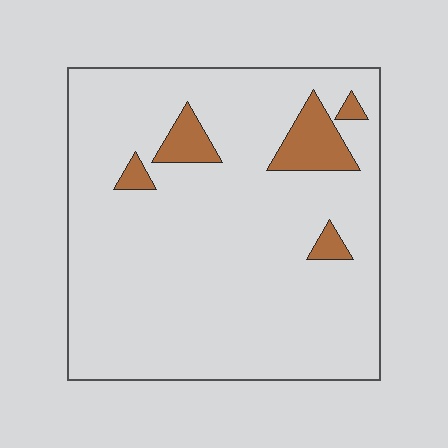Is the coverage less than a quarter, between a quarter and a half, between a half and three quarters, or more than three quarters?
Less than a quarter.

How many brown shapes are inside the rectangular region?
5.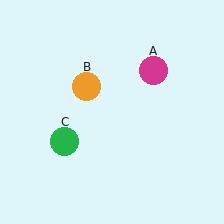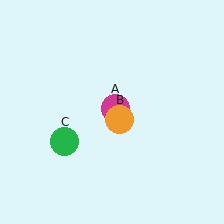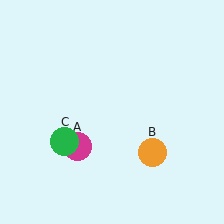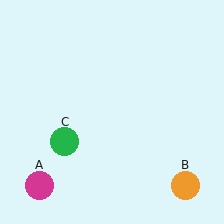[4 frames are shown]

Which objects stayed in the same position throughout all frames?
Green circle (object C) remained stationary.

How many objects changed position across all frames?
2 objects changed position: magenta circle (object A), orange circle (object B).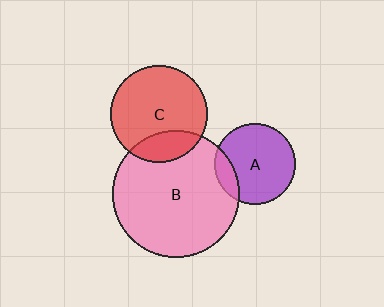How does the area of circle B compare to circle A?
Approximately 2.4 times.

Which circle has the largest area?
Circle B (pink).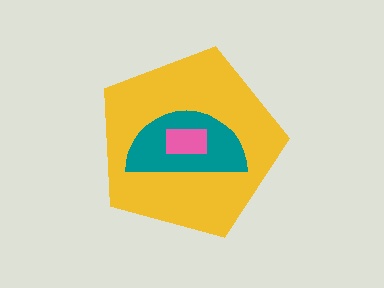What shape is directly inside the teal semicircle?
The pink rectangle.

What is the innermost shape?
The pink rectangle.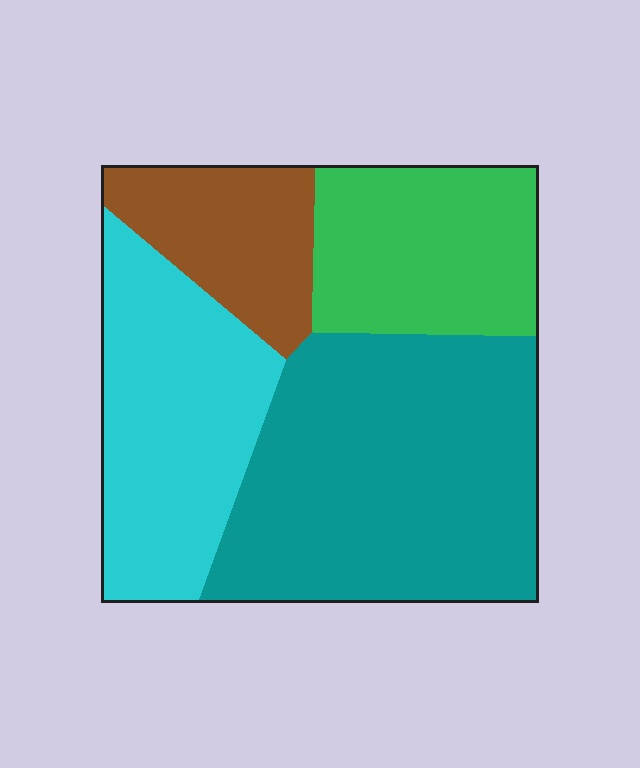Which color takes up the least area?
Brown, at roughly 15%.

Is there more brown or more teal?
Teal.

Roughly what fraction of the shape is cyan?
Cyan covers roughly 25% of the shape.